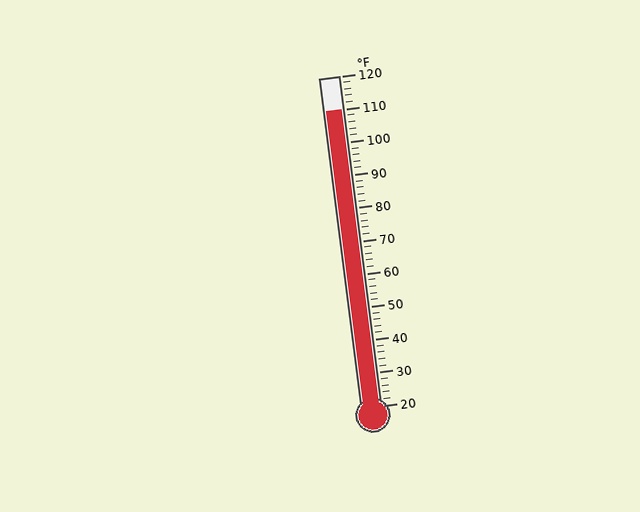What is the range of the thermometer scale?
The thermometer scale ranges from 20°F to 120°F.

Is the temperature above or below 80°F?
The temperature is above 80°F.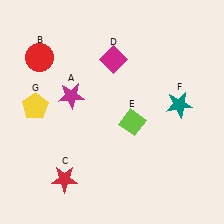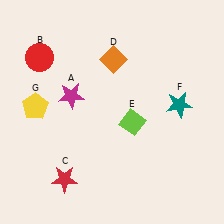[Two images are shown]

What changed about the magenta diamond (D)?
In Image 1, D is magenta. In Image 2, it changed to orange.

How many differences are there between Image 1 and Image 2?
There is 1 difference between the two images.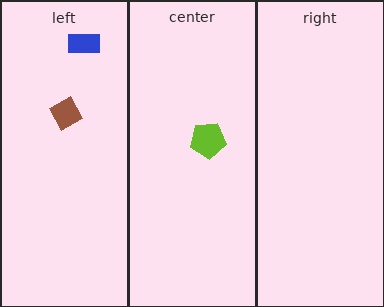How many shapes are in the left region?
2.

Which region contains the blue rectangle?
The left region.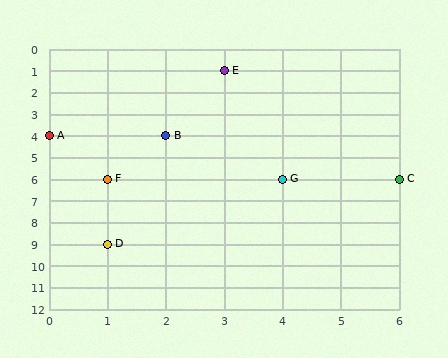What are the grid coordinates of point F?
Point F is at grid coordinates (1, 6).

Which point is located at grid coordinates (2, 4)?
Point B is at (2, 4).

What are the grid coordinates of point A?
Point A is at grid coordinates (0, 4).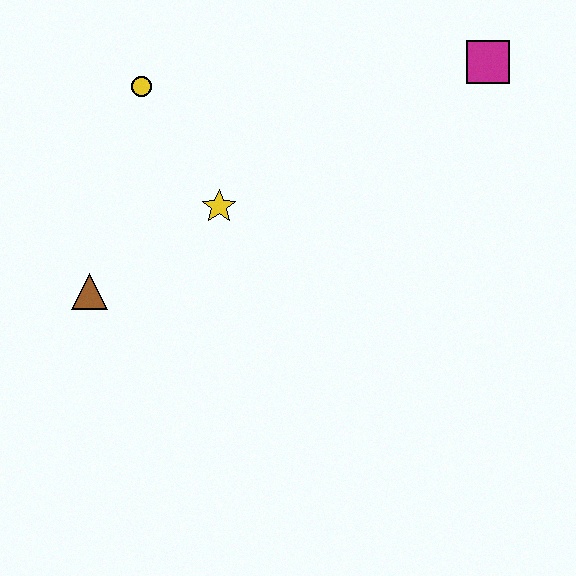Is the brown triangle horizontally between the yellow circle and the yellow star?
No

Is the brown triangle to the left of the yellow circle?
Yes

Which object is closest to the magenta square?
The yellow star is closest to the magenta square.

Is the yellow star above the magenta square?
No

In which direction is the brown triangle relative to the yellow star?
The brown triangle is to the left of the yellow star.